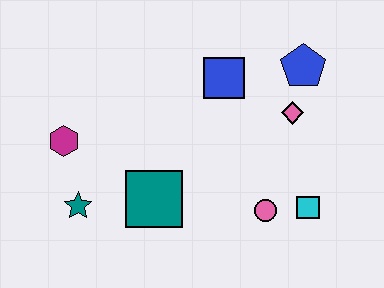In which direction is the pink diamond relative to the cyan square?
The pink diamond is above the cyan square.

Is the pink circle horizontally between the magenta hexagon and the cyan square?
Yes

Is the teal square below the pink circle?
No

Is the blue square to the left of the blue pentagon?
Yes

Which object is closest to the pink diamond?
The blue pentagon is closest to the pink diamond.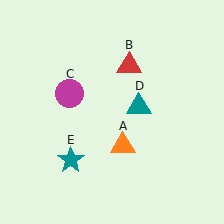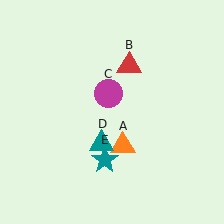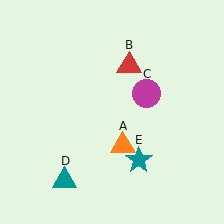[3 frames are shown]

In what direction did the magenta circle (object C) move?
The magenta circle (object C) moved right.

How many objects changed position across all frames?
3 objects changed position: magenta circle (object C), teal triangle (object D), teal star (object E).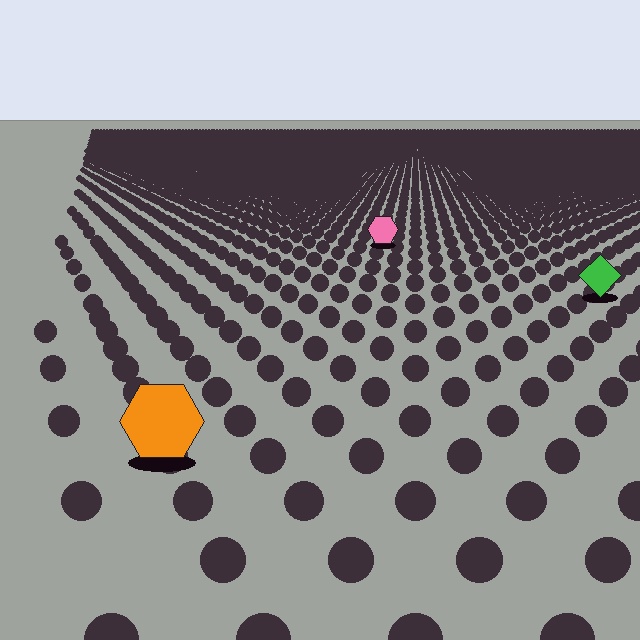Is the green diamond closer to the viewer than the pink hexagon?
Yes. The green diamond is closer — you can tell from the texture gradient: the ground texture is coarser near it.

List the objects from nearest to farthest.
From nearest to farthest: the orange hexagon, the green diamond, the pink hexagon.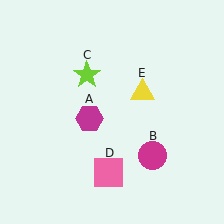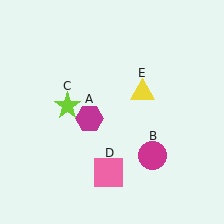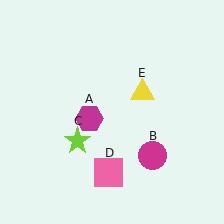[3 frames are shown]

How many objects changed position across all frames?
1 object changed position: lime star (object C).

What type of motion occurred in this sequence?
The lime star (object C) rotated counterclockwise around the center of the scene.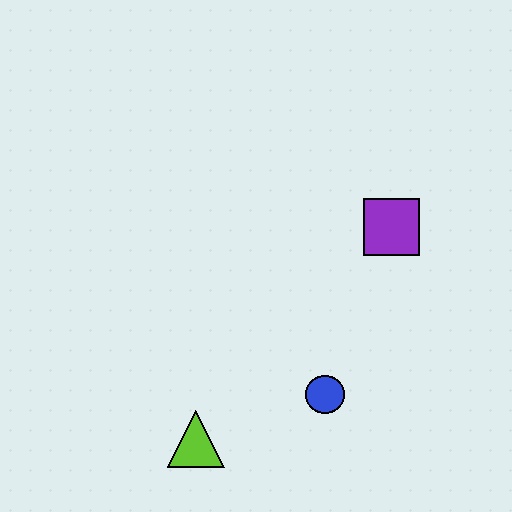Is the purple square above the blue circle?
Yes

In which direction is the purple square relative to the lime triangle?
The purple square is above the lime triangle.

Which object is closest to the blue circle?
The lime triangle is closest to the blue circle.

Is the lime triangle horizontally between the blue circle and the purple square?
No